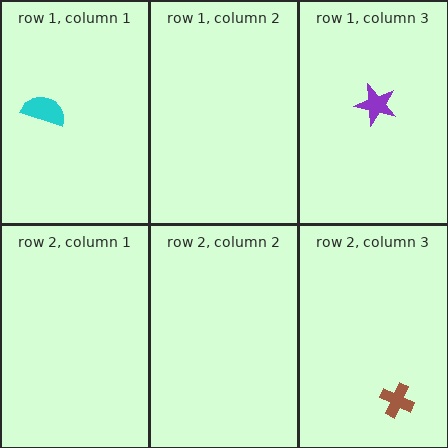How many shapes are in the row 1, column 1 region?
1.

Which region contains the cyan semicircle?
The row 1, column 1 region.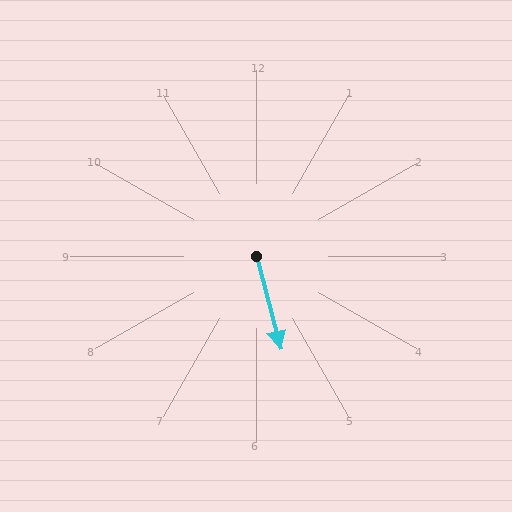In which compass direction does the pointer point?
South.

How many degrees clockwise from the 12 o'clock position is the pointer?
Approximately 165 degrees.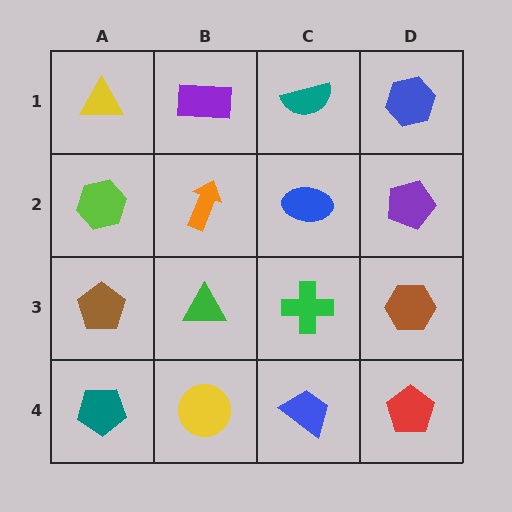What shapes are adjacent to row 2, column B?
A purple rectangle (row 1, column B), a green triangle (row 3, column B), a lime hexagon (row 2, column A), a blue ellipse (row 2, column C).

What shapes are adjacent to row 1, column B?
An orange arrow (row 2, column B), a yellow triangle (row 1, column A), a teal semicircle (row 1, column C).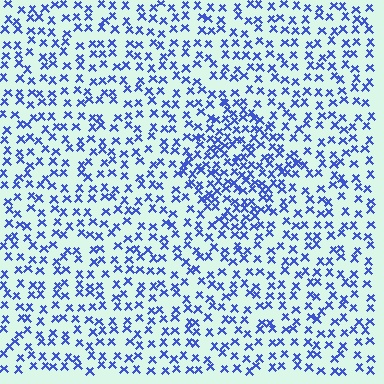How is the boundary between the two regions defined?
The boundary is defined by a change in element density (approximately 1.8x ratio). All elements are the same color, size, and shape.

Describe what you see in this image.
The image contains small blue elements arranged at two different densities. A diamond-shaped region is visible where the elements are more densely packed than the surrounding area.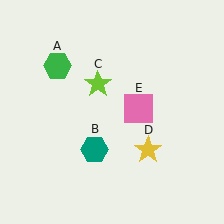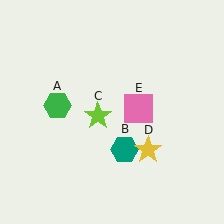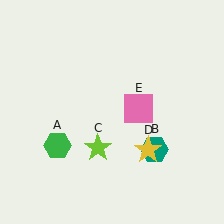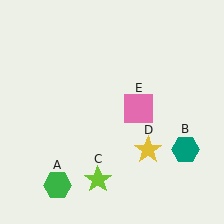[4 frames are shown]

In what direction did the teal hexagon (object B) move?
The teal hexagon (object B) moved right.